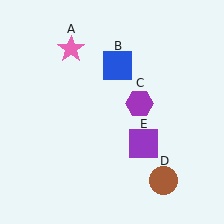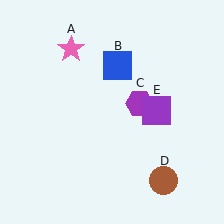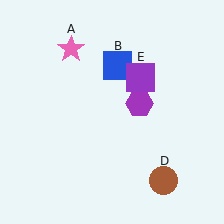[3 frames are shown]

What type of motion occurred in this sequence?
The purple square (object E) rotated counterclockwise around the center of the scene.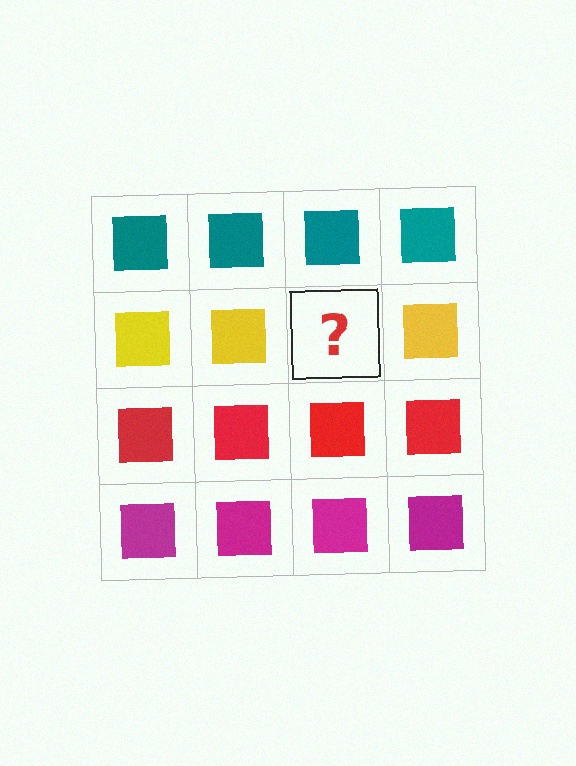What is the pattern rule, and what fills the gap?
The rule is that each row has a consistent color. The gap should be filled with a yellow square.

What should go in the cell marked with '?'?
The missing cell should contain a yellow square.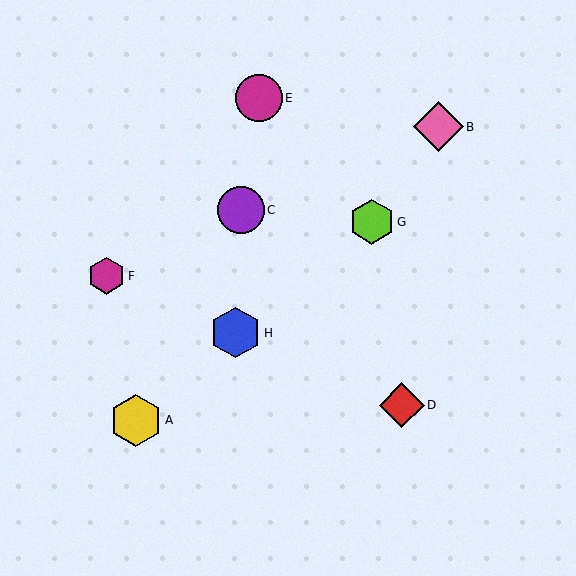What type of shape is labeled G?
Shape G is a lime hexagon.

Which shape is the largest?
The yellow hexagon (labeled A) is the largest.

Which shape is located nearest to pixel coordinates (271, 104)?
The magenta circle (labeled E) at (259, 98) is nearest to that location.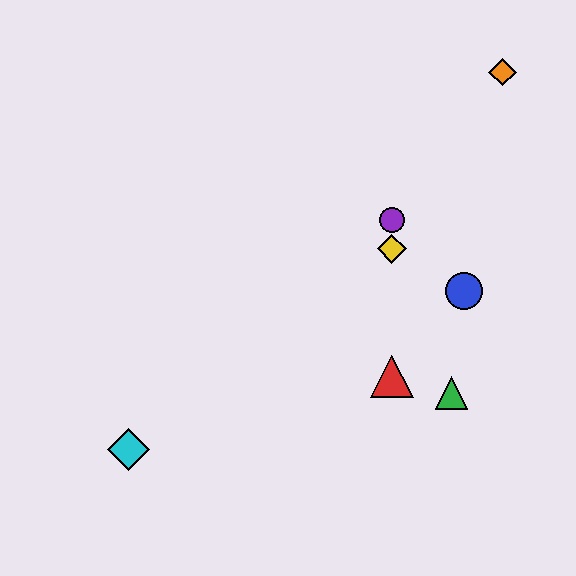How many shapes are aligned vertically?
3 shapes (the red triangle, the yellow diamond, the purple circle) are aligned vertically.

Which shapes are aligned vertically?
The red triangle, the yellow diamond, the purple circle are aligned vertically.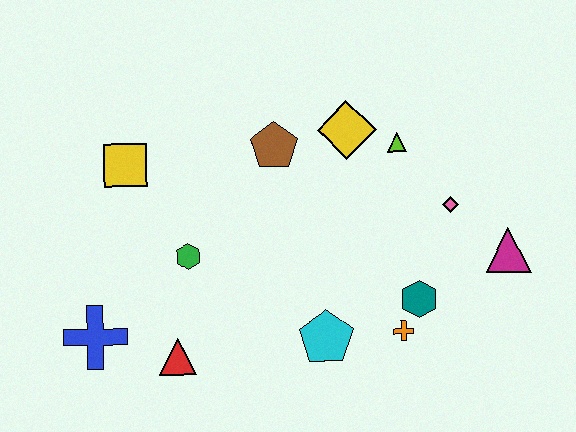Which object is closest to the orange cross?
The teal hexagon is closest to the orange cross.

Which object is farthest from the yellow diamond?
The blue cross is farthest from the yellow diamond.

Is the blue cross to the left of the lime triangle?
Yes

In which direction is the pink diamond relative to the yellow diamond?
The pink diamond is to the right of the yellow diamond.